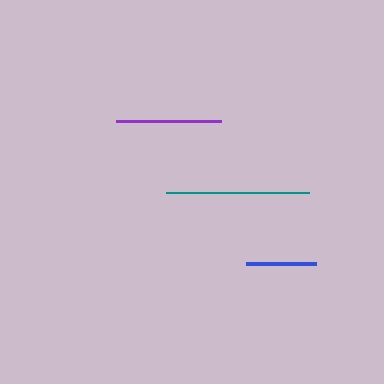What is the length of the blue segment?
The blue segment is approximately 70 pixels long.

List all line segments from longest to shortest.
From longest to shortest: teal, purple, blue.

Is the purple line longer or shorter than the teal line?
The teal line is longer than the purple line.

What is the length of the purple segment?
The purple segment is approximately 105 pixels long.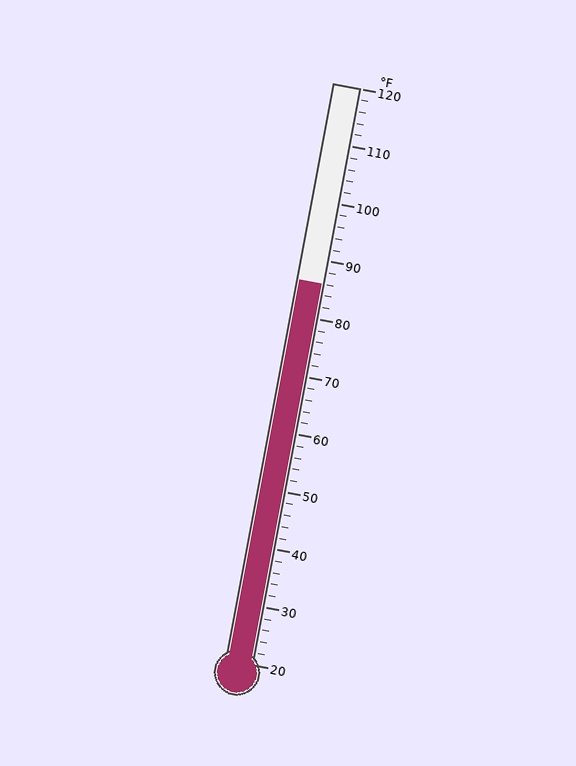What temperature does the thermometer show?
The thermometer shows approximately 86°F.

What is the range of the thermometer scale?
The thermometer scale ranges from 20°F to 120°F.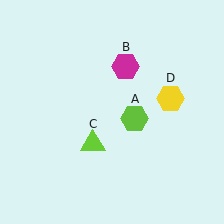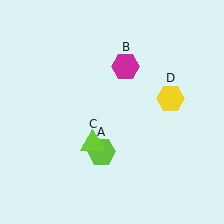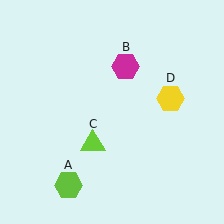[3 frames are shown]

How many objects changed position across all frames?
1 object changed position: lime hexagon (object A).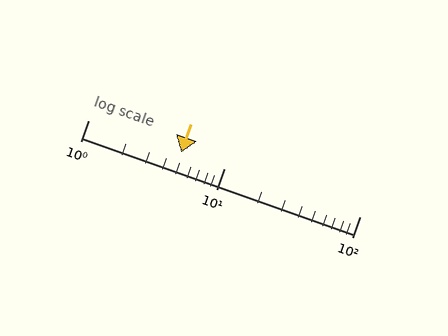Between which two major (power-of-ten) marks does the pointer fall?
The pointer is between 1 and 10.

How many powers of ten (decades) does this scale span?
The scale spans 2 decades, from 1 to 100.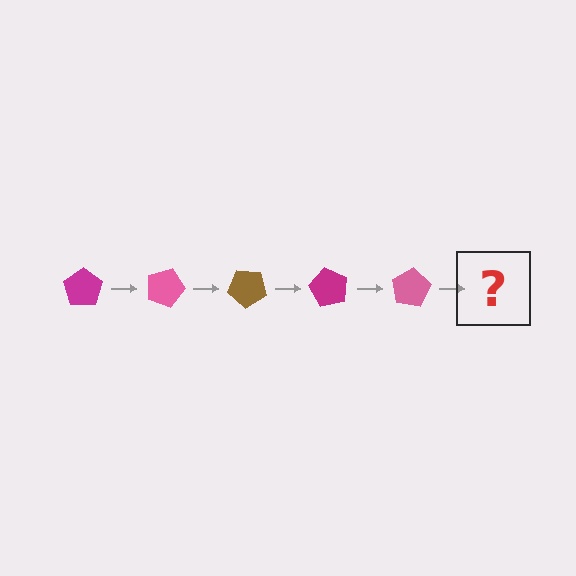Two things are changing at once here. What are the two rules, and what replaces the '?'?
The two rules are that it rotates 20 degrees each step and the color cycles through magenta, pink, and brown. The '?' should be a brown pentagon, rotated 100 degrees from the start.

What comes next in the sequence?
The next element should be a brown pentagon, rotated 100 degrees from the start.